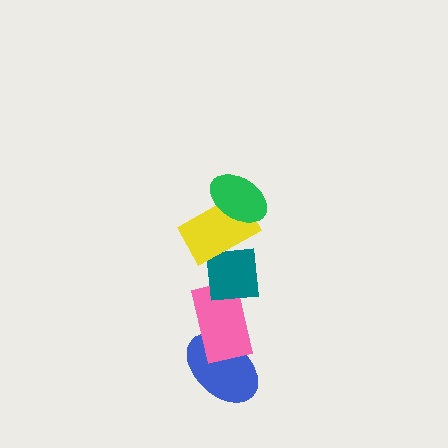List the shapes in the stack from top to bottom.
From top to bottom: the green ellipse, the yellow rectangle, the teal square, the pink rectangle, the blue ellipse.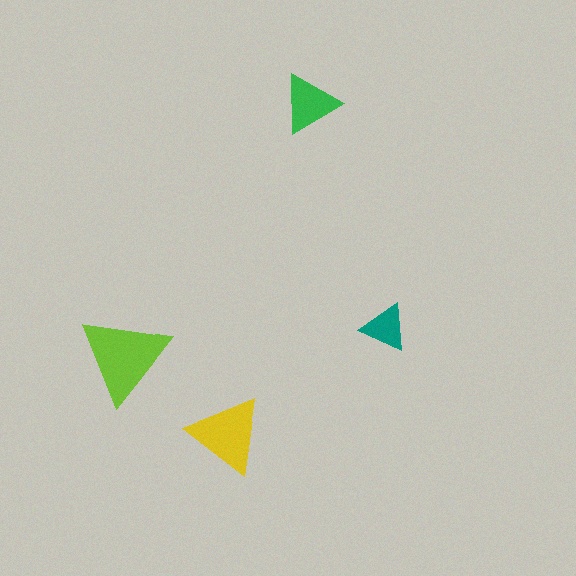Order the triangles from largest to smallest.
the lime one, the yellow one, the green one, the teal one.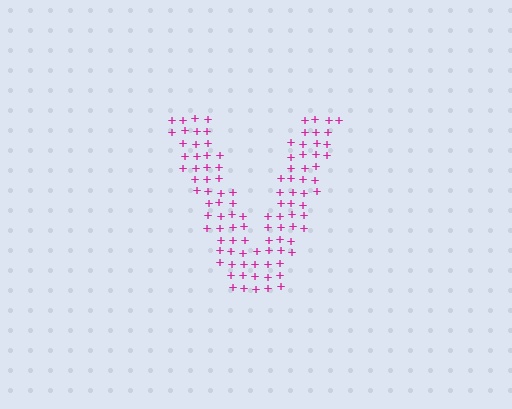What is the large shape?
The large shape is the letter V.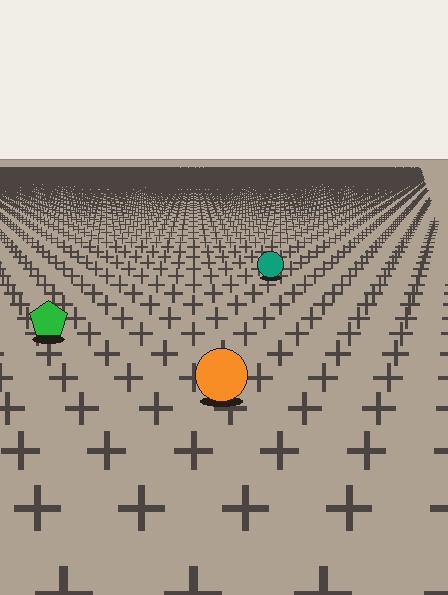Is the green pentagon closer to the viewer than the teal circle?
Yes. The green pentagon is closer — you can tell from the texture gradient: the ground texture is coarser near it.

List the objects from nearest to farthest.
From nearest to farthest: the orange circle, the green pentagon, the teal circle.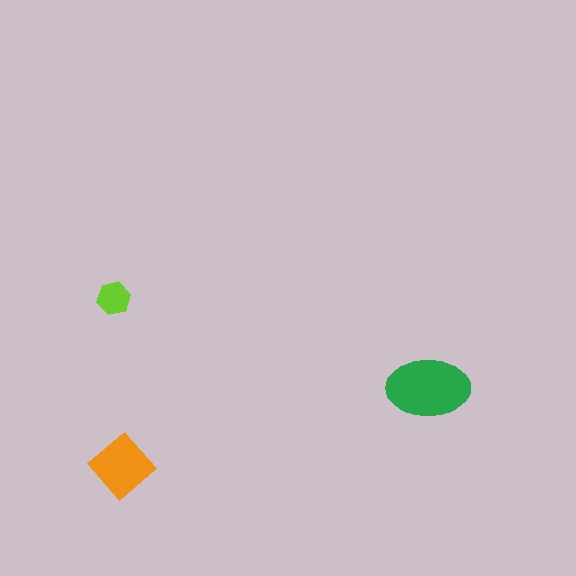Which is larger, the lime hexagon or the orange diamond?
The orange diamond.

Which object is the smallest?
The lime hexagon.